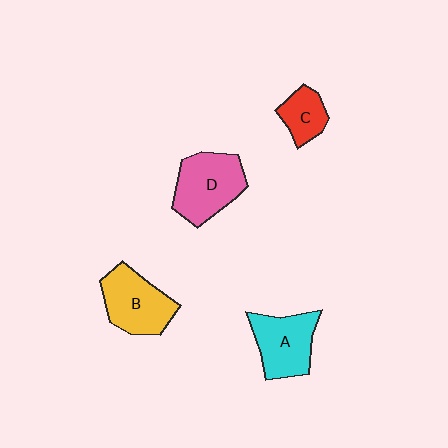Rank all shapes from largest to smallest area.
From largest to smallest: D (pink), B (yellow), A (cyan), C (red).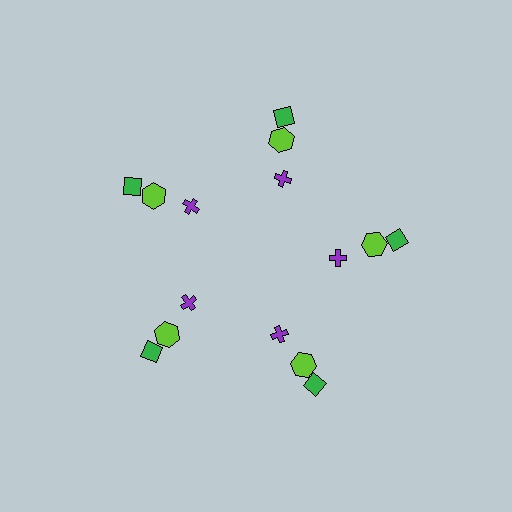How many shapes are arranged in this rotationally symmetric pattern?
There are 15 shapes, arranged in 5 groups of 3.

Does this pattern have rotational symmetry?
Yes, this pattern has 5-fold rotational symmetry. It looks the same after rotating 72 degrees around the center.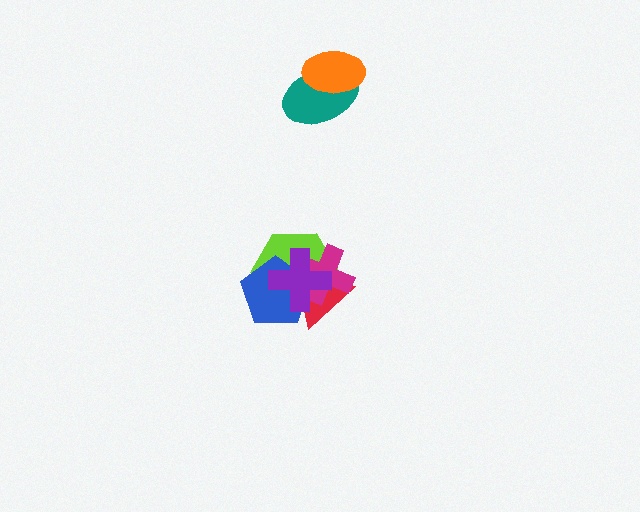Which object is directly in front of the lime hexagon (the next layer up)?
The red triangle is directly in front of the lime hexagon.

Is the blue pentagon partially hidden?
Yes, it is partially covered by another shape.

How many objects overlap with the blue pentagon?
4 objects overlap with the blue pentagon.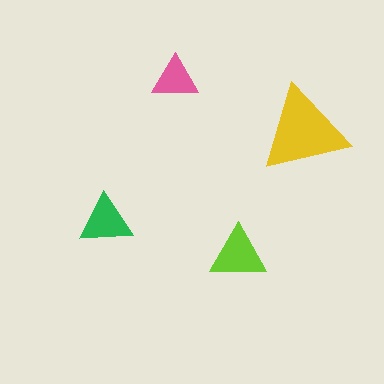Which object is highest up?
The pink triangle is topmost.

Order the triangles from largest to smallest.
the yellow one, the lime one, the green one, the pink one.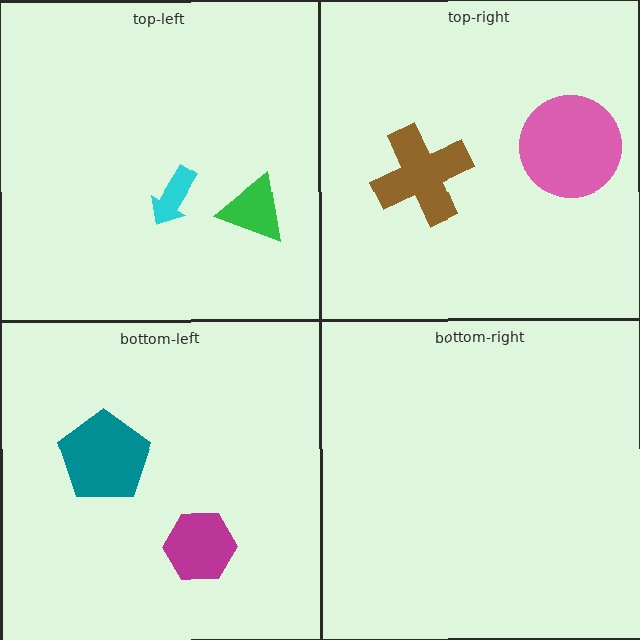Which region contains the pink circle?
The top-right region.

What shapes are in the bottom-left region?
The magenta hexagon, the teal pentagon.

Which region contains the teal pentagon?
The bottom-left region.